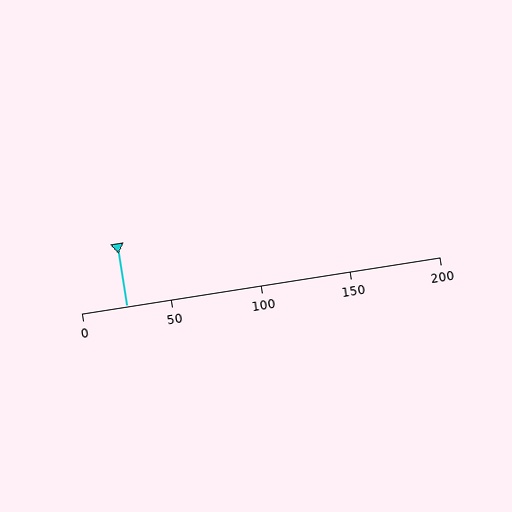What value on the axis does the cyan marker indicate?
The marker indicates approximately 25.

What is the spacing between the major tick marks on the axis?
The major ticks are spaced 50 apart.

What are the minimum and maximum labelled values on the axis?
The axis runs from 0 to 200.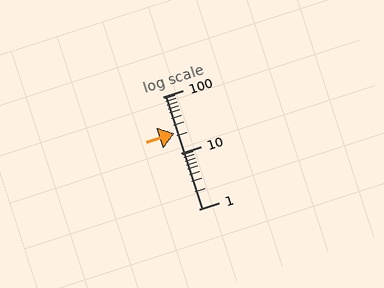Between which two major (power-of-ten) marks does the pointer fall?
The pointer is between 10 and 100.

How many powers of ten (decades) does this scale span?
The scale spans 2 decades, from 1 to 100.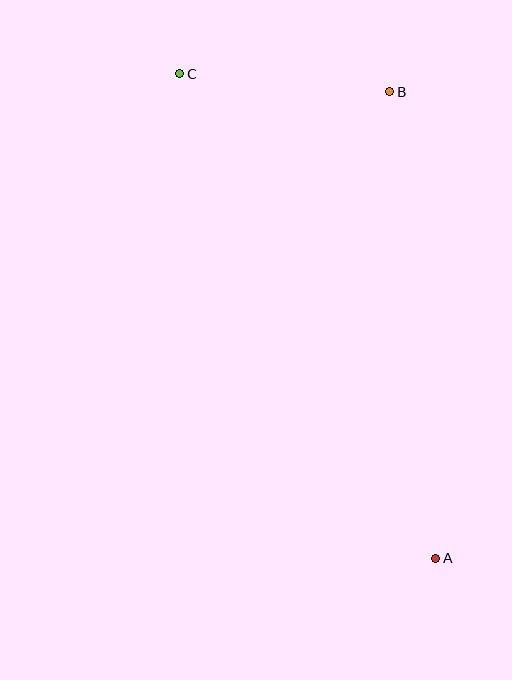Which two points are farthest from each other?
Points A and C are farthest from each other.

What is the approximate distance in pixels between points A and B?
The distance between A and B is approximately 469 pixels.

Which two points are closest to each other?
Points B and C are closest to each other.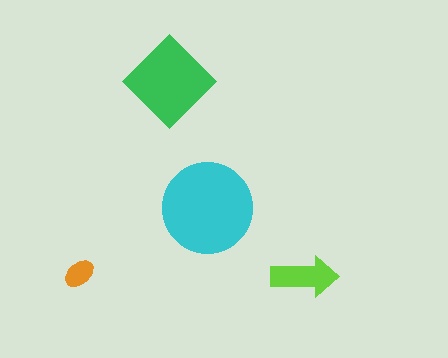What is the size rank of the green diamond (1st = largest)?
2nd.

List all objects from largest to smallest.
The cyan circle, the green diamond, the lime arrow, the orange ellipse.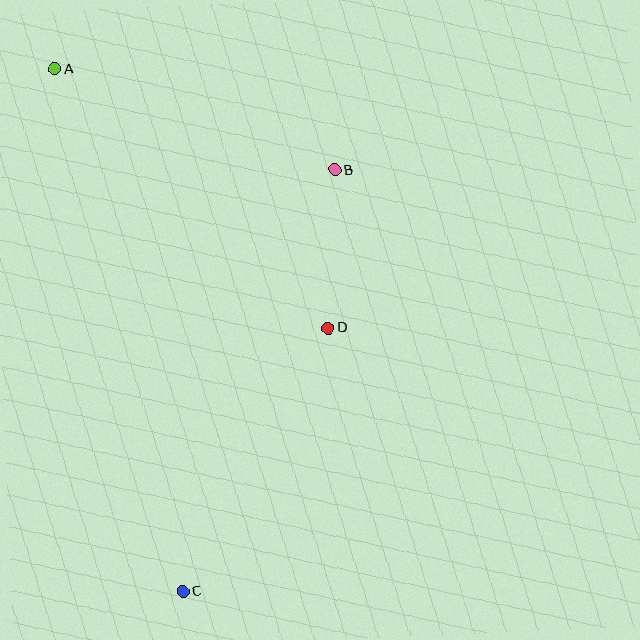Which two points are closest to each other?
Points B and D are closest to each other.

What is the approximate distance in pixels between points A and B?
The distance between A and B is approximately 298 pixels.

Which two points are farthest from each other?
Points A and C are farthest from each other.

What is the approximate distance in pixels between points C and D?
The distance between C and D is approximately 301 pixels.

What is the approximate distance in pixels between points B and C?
The distance between B and C is approximately 448 pixels.